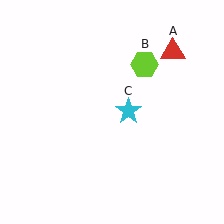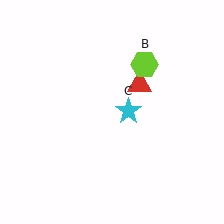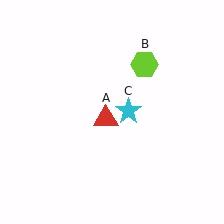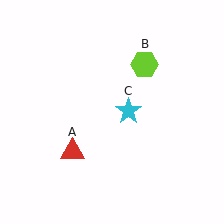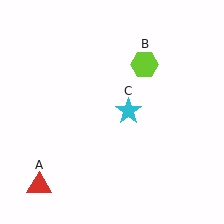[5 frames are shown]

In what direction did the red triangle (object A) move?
The red triangle (object A) moved down and to the left.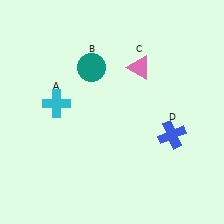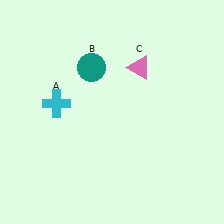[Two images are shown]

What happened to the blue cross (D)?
The blue cross (D) was removed in Image 2. It was in the bottom-right area of Image 1.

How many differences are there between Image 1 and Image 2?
There is 1 difference between the two images.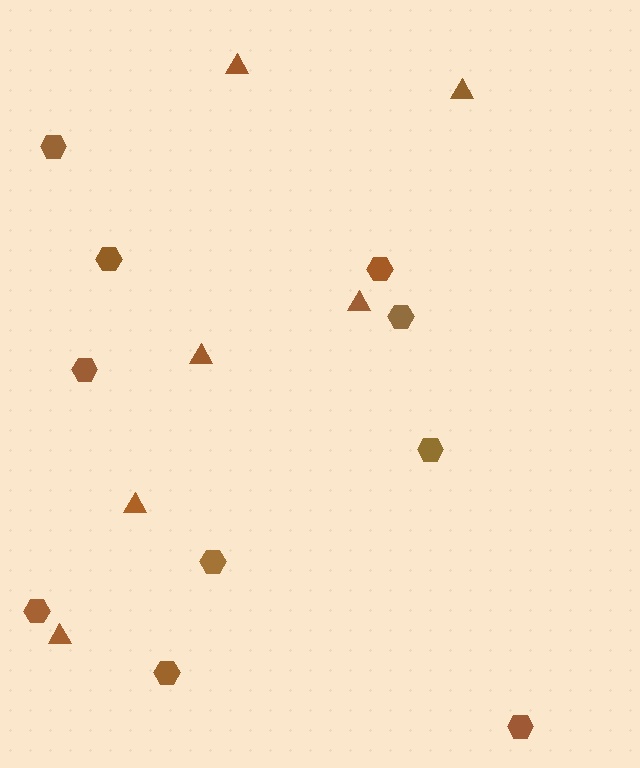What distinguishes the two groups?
There are 2 groups: one group of hexagons (10) and one group of triangles (6).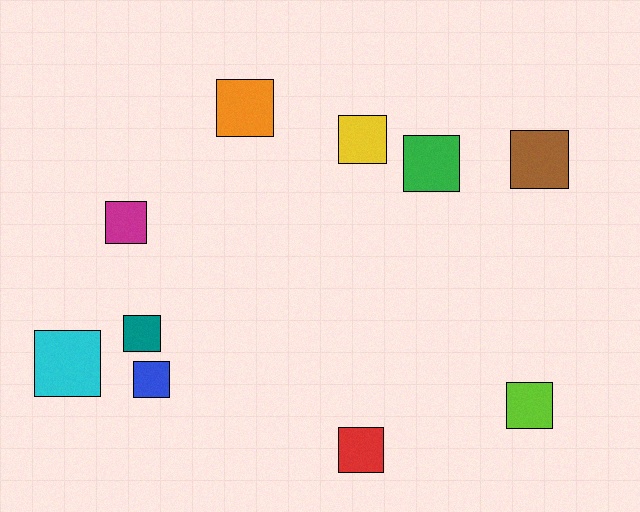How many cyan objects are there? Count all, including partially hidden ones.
There is 1 cyan object.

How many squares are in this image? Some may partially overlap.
There are 10 squares.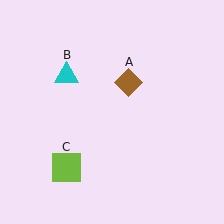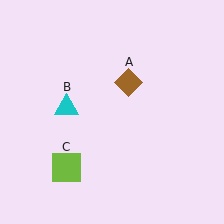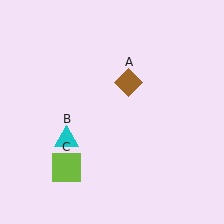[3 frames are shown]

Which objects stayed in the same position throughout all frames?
Brown diamond (object A) and lime square (object C) remained stationary.